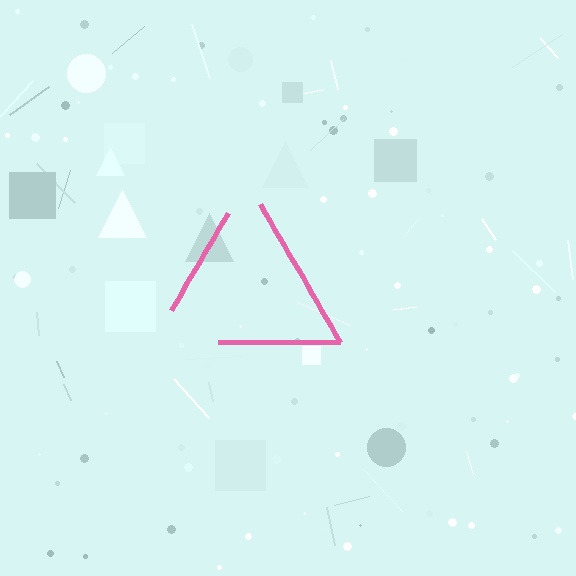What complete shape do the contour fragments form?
The contour fragments form a triangle.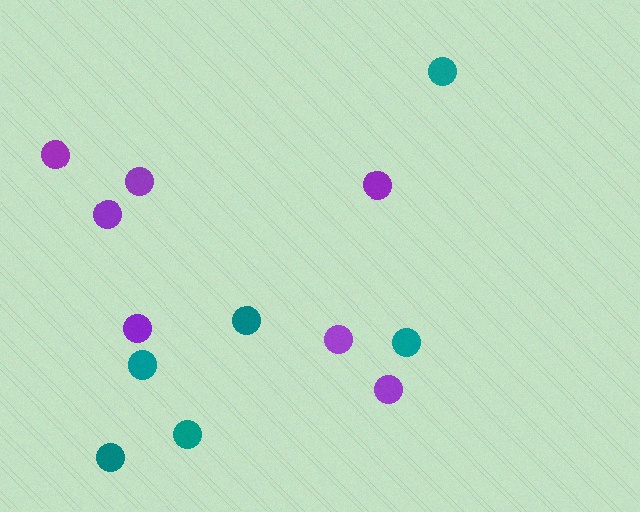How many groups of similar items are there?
There are 2 groups: one group of purple circles (7) and one group of teal circles (6).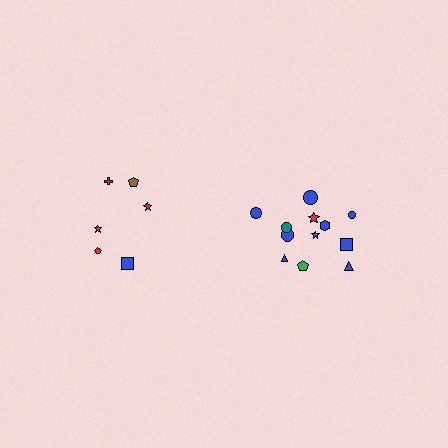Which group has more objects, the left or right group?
The right group.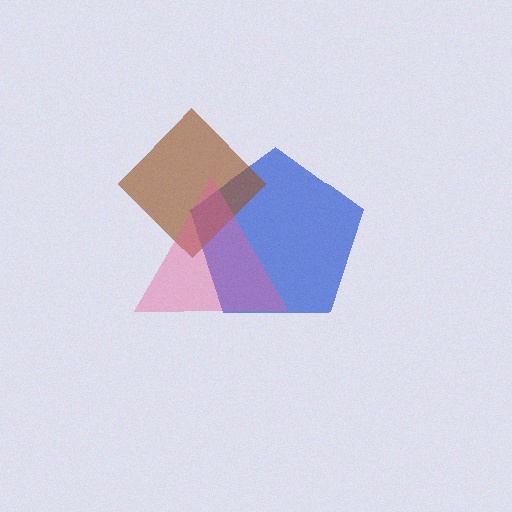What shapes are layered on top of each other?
The layered shapes are: a blue pentagon, a brown diamond, a pink triangle.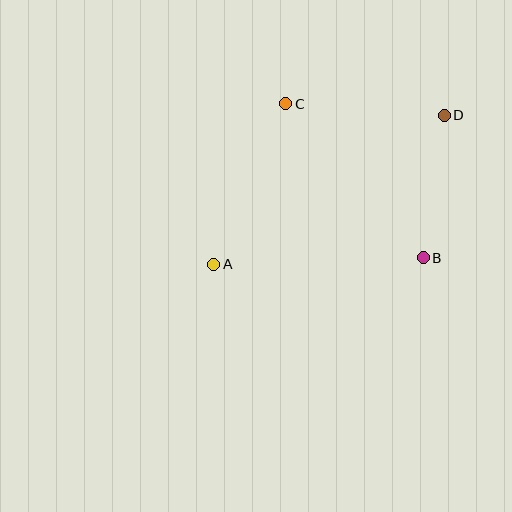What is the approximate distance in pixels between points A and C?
The distance between A and C is approximately 176 pixels.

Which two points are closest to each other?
Points B and D are closest to each other.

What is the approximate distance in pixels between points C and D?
The distance between C and D is approximately 159 pixels.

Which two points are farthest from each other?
Points A and D are farthest from each other.